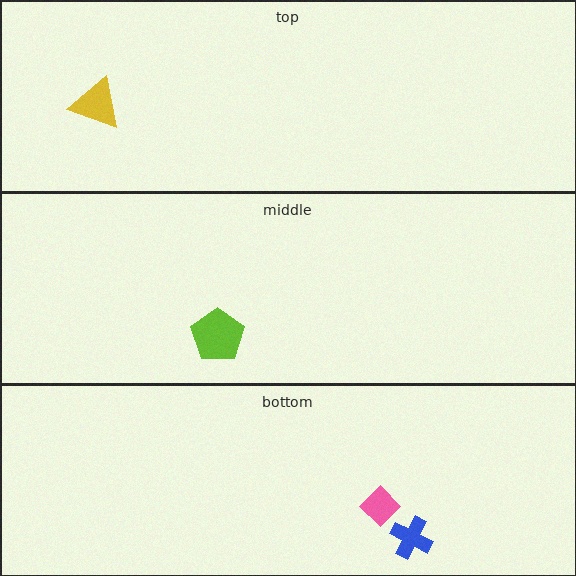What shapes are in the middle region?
The lime pentagon.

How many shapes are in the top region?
1.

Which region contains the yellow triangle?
The top region.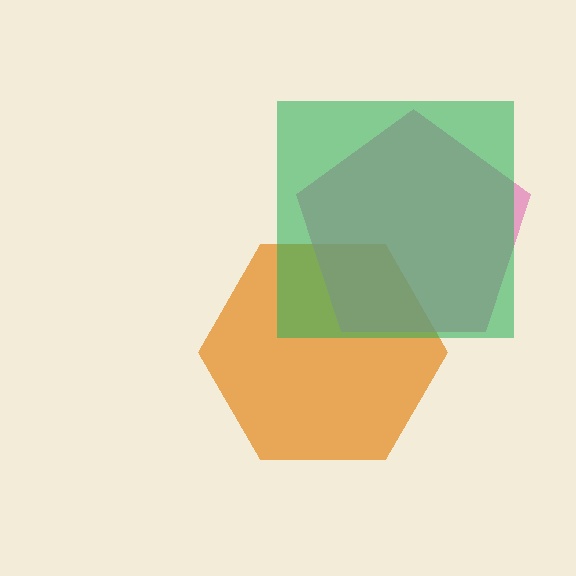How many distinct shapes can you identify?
There are 3 distinct shapes: an orange hexagon, a pink pentagon, a green square.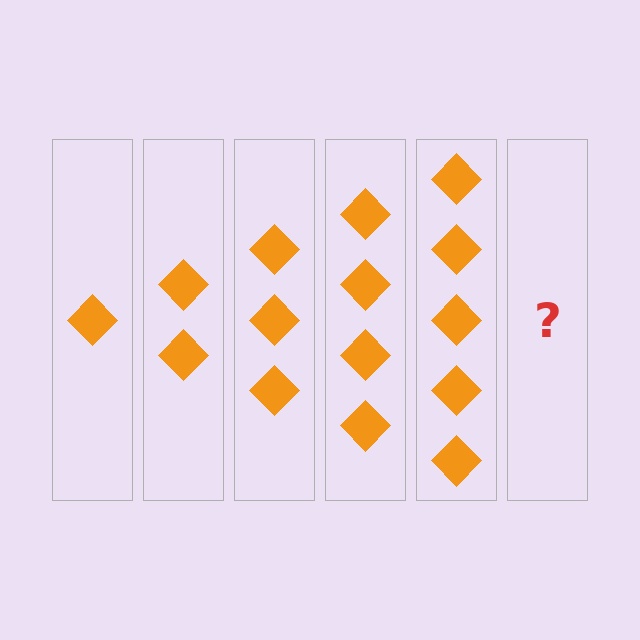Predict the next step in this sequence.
The next step is 6 diamonds.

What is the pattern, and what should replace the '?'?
The pattern is that each step adds one more diamond. The '?' should be 6 diamonds.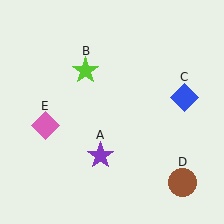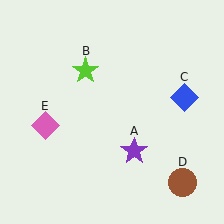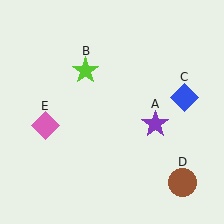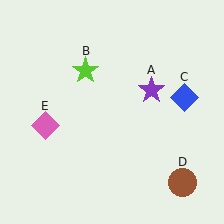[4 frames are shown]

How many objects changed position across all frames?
1 object changed position: purple star (object A).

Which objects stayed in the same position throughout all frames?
Lime star (object B) and blue diamond (object C) and brown circle (object D) and pink diamond (object E) remained stationary.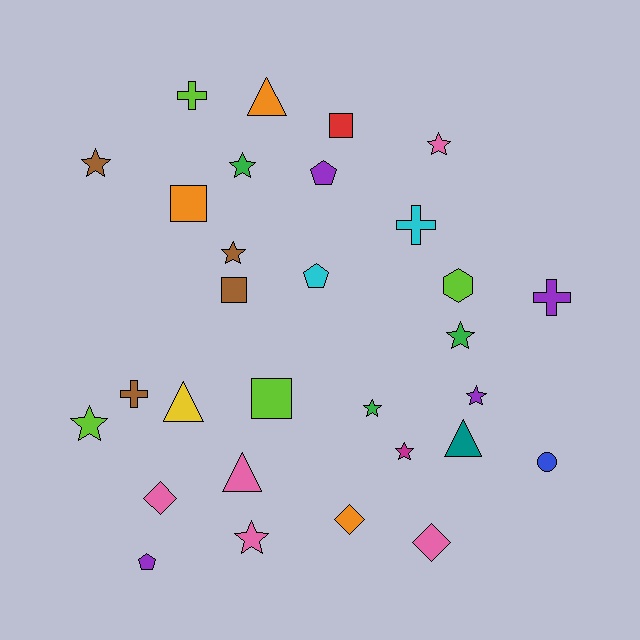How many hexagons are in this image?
There is 1 hexagon.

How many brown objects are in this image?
There are 4 brown objects.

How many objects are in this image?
There are 30 objects.